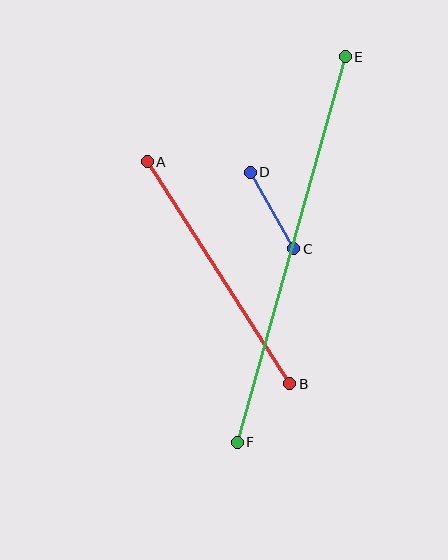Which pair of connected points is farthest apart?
Points E and F are farthest apart.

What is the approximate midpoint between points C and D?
The midpoint is at approximately (272, 211) pixels.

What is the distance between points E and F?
The distance is approximately 400 pixels.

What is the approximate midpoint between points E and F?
The midpoint is at approximately (291, 250) pixels.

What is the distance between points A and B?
The distance is approximately 264 pixels.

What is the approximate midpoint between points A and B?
The midpoint is at approximately (219, 273) pixels.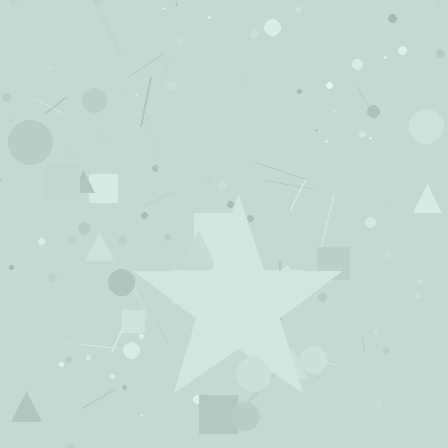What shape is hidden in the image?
A star is hidden in the image.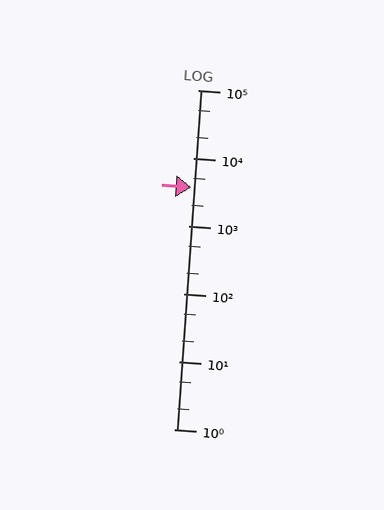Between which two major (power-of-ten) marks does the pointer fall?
The pointer is between 1000 and 10000.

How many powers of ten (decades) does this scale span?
The scale spans 5 decades, from 1 to 100000.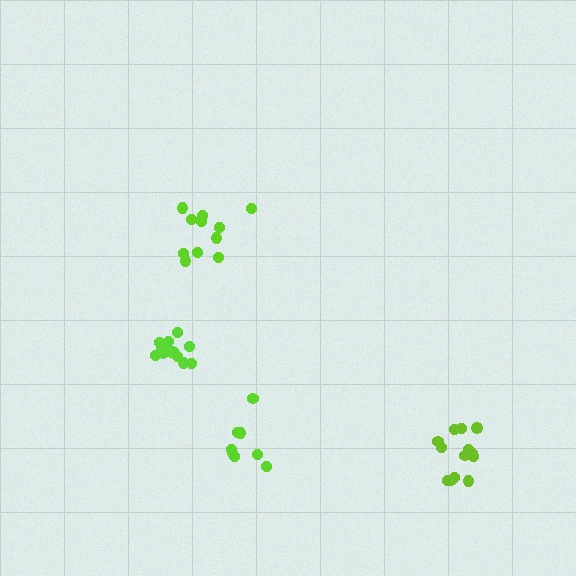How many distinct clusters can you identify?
There are 4 distinct clusters.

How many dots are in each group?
Group 1: 11 dots, Group 2: 8 dots, Group 3: 13 dots, Group 4: 12 dots (44 total).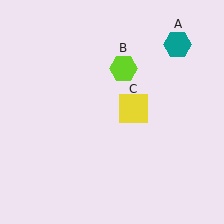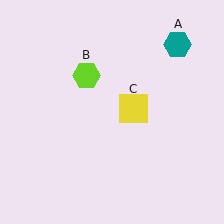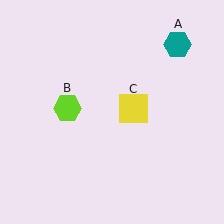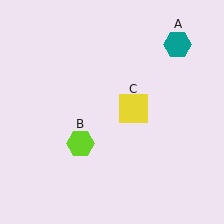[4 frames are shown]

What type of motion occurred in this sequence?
The lime hexagon (object B) rotated counterclockwise around the center of the scene.